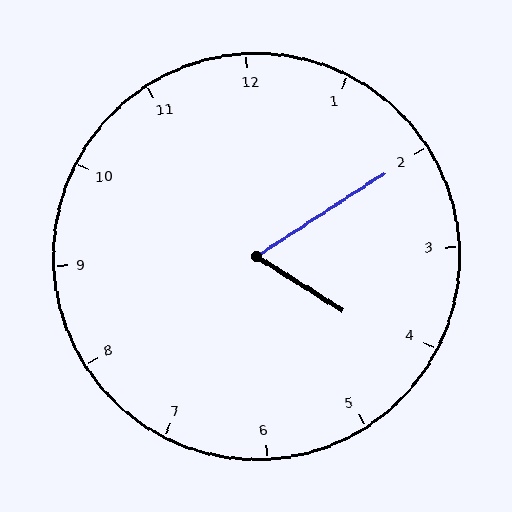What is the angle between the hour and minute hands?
Approximately 65 degrees.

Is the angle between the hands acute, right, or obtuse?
It is acute.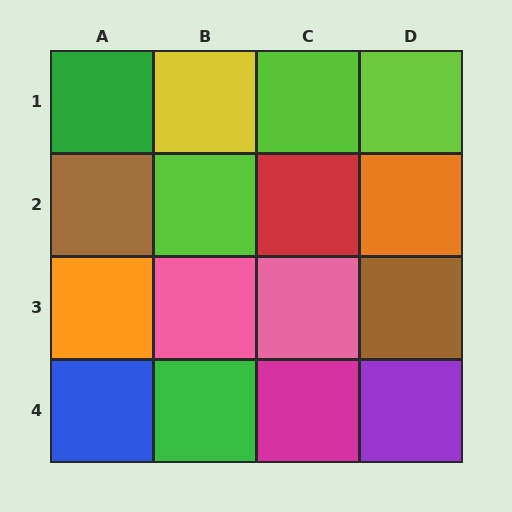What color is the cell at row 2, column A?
Brown.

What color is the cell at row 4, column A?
Blue.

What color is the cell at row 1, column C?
Lime.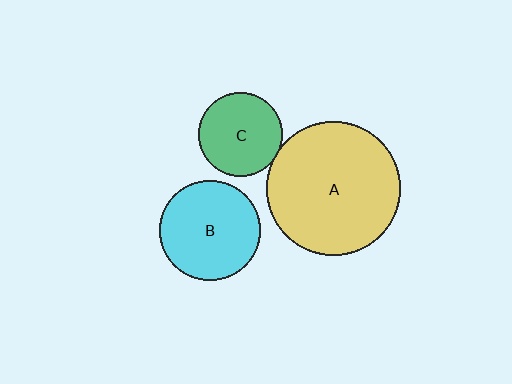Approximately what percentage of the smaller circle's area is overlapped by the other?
Approximately 5%.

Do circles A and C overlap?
Yes.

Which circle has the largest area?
Circle A (yellow).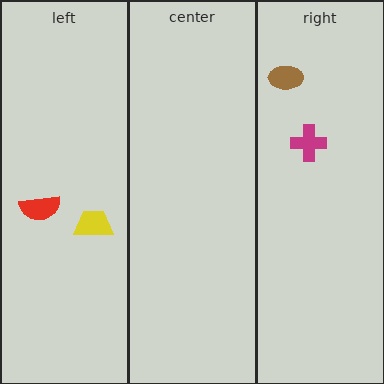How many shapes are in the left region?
2.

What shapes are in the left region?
The yellow trapezoid, the red semicircle.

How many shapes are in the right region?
2.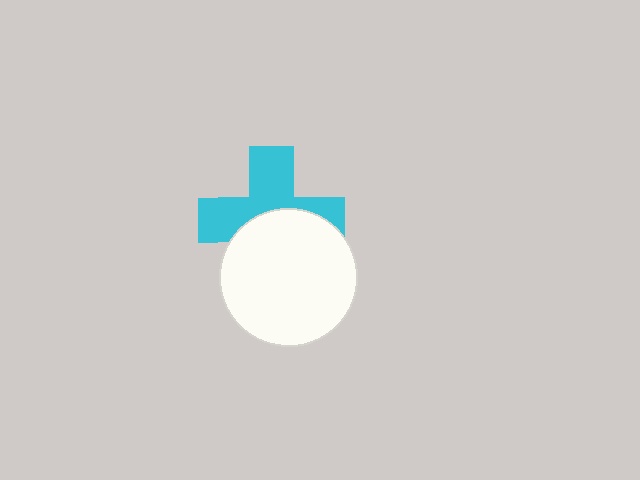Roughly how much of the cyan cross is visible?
About half of it is visible (roughly 54%).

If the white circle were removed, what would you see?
You would see the complete cyan cross.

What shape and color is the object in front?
The object in front is a white circle.